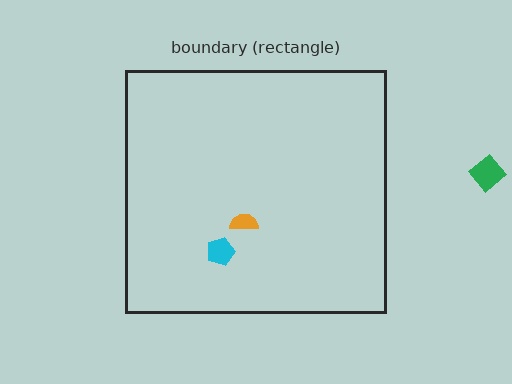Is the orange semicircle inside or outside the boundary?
Inside.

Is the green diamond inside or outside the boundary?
Outside.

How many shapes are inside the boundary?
2 inside, 1 outside.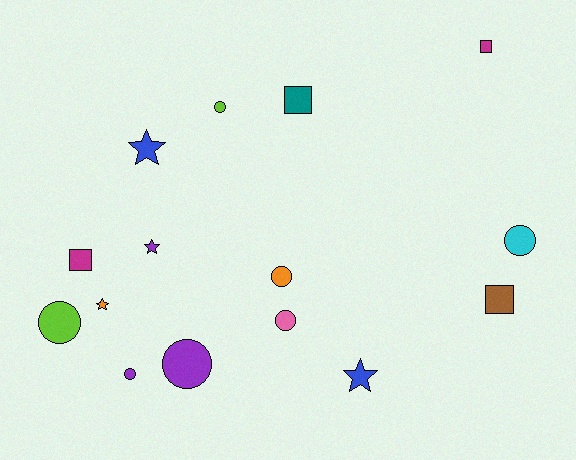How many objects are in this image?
There are 15 objects.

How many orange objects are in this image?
There are 2 orange objects.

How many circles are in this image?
There are 7 circles.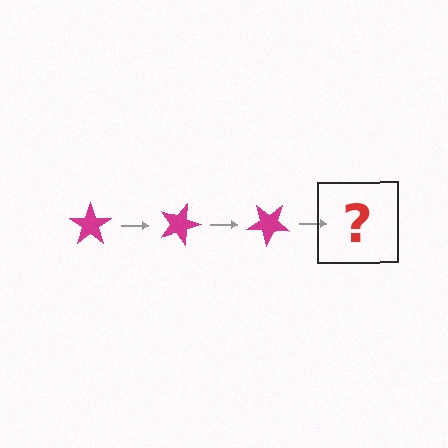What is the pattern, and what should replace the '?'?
The pattern is that the star rotates 20 degrees each step. The '?' should be a magenta star rotated 60 degrees.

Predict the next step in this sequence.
The next step is a magenta star rotated 60 degrees.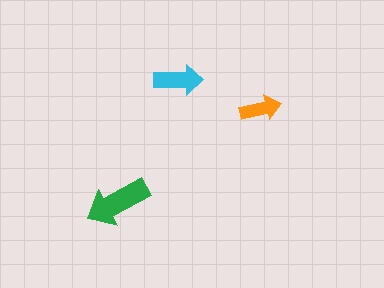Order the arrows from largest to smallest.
the green one, the cyan one, the orange one.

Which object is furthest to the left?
The green arrow is leftmost.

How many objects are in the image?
There are 3 objects in the image.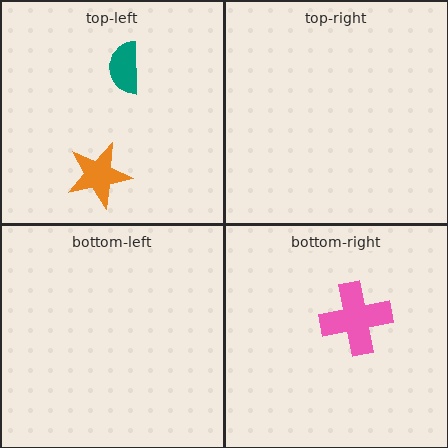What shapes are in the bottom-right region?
The pink cross.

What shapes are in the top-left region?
The orange star, the teal semicircle.